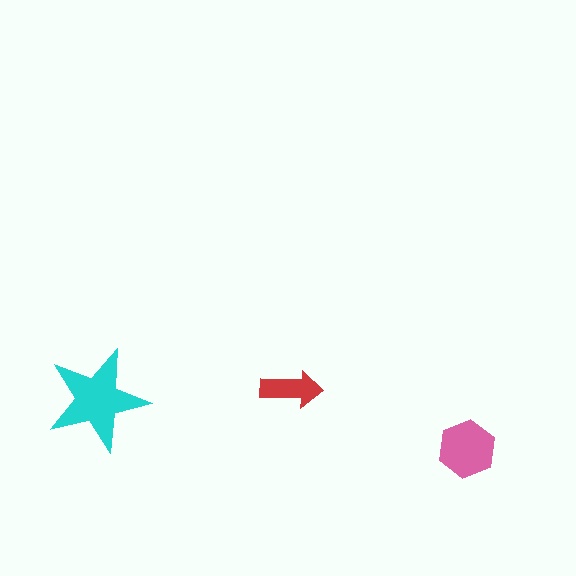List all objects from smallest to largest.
The red arrow, the pink hexagon, the cyan star.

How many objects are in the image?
There are 3 objects in the image.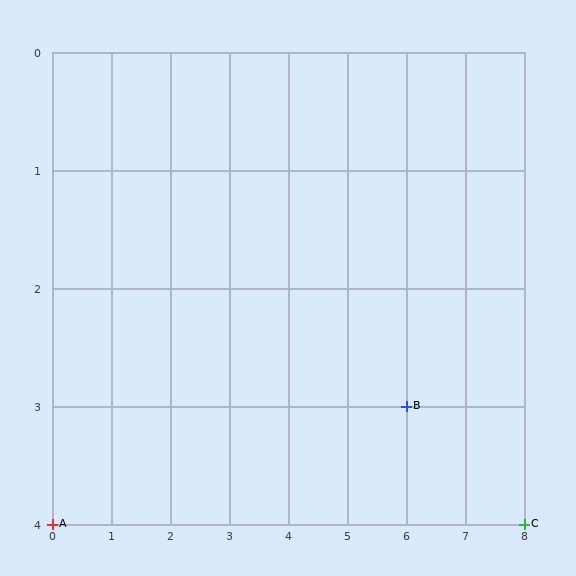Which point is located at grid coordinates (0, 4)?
Point A is at (0, 4).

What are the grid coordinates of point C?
Point C is at grid coordinates (8, 4).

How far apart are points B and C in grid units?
Points B and C are 2 columns and 1 row apart (about 2.2 grid units diagonally).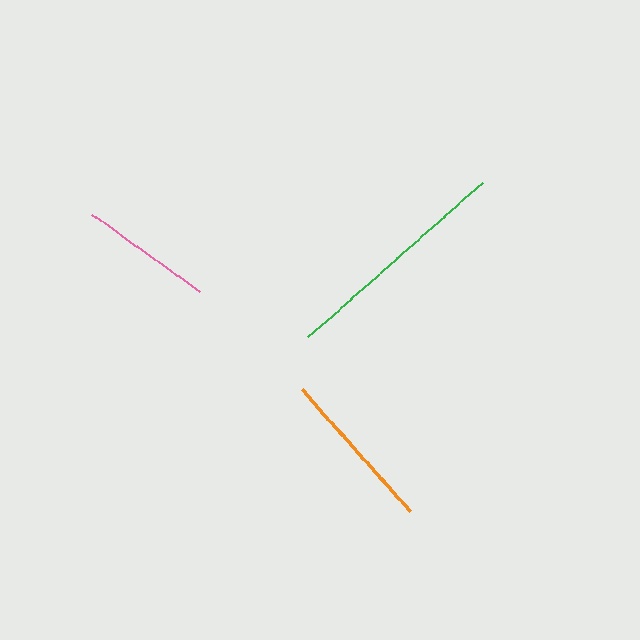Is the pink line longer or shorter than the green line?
The green line is longer than the pink line.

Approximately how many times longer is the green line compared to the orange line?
The green line is approximately 1.4 times the length of the orange line.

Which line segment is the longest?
The green line is the longest at approximately 233 pixels.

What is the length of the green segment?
The green segment is approximately 233 pixels long.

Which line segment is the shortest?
The pink line is the shortest at approximately 132 pixels.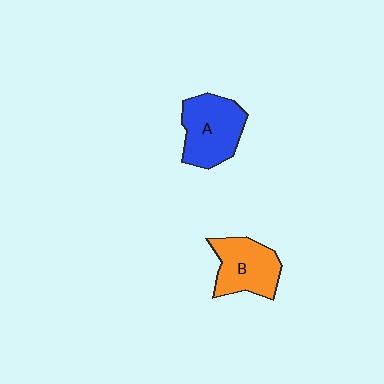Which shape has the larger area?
Shape A (blue).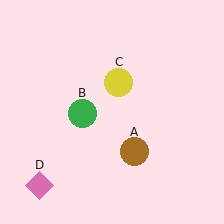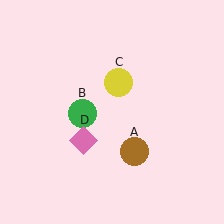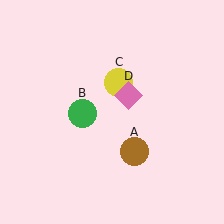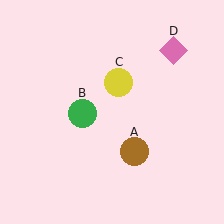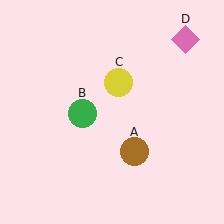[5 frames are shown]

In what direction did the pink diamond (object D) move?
The pink diamond (object D) moved up and to the right.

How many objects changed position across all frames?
1 object changed position: pink diamond (object D).